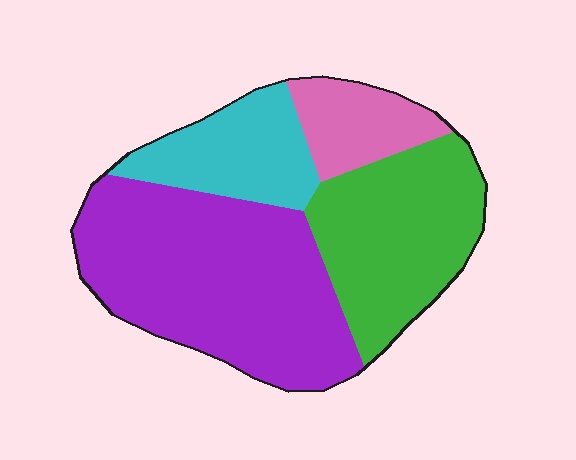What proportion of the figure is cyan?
Cyan covers around 15% of the figure.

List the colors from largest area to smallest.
From largest to smallest: purple, green, cyan, pink.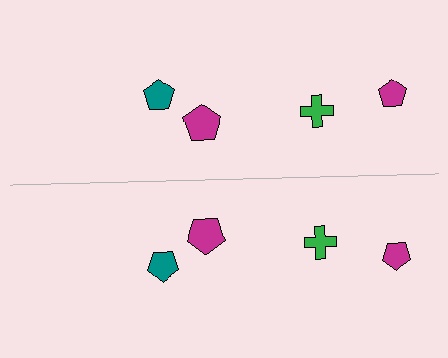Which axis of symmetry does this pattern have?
The pattern has a horizontal axis of symmetry running through the center of the image.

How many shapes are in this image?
There are 8 shapes in this image.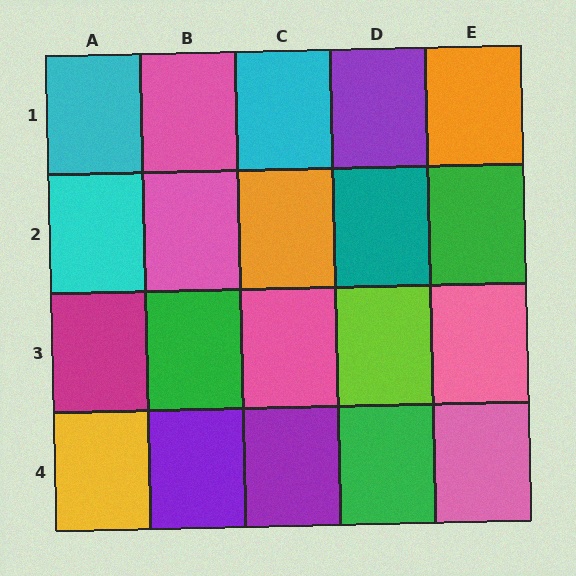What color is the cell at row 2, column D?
Teal.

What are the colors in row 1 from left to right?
Cyan, pink, cyan, purple, orange.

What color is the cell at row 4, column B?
Purple.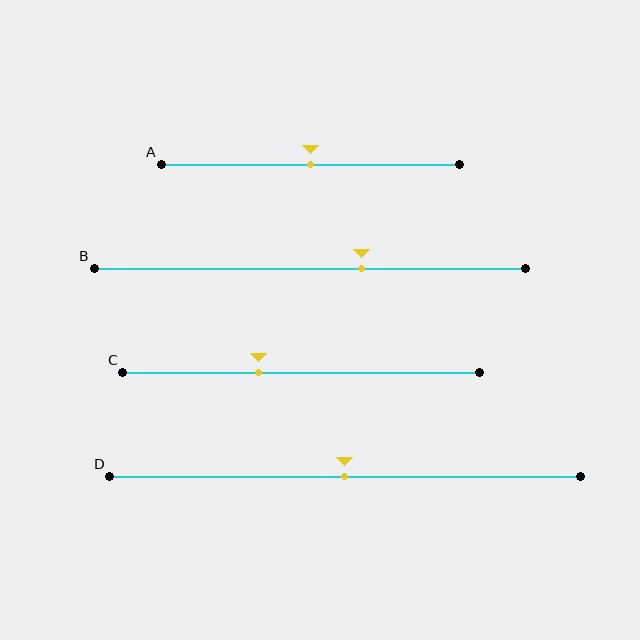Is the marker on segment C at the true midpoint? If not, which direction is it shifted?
No, the marker on segment C is shifted to the left by about 12% of the segment length.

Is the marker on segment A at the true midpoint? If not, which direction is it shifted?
Yes, the marker on segment A is at the true midpoint.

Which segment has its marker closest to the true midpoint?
Segment A has its marker closest to the true midpoint.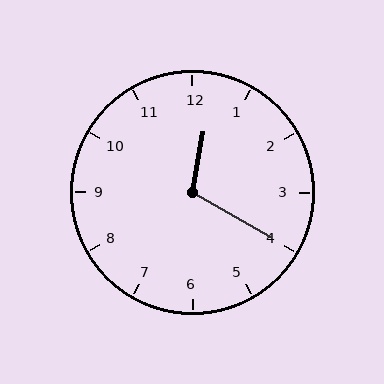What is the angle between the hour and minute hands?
Approximately 110 degrees.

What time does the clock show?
12:20.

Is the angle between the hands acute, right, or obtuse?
It is obtuse.